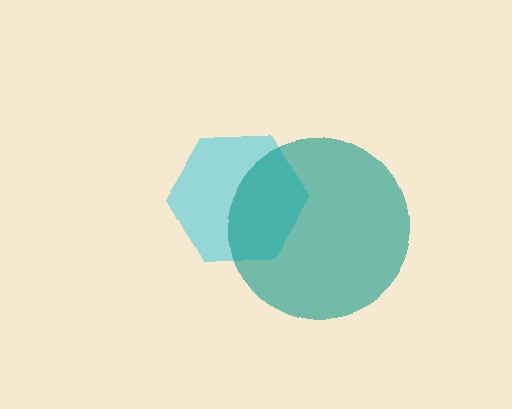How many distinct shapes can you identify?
There are 2 distinct shapes: a cyan hexagon, a teal circle.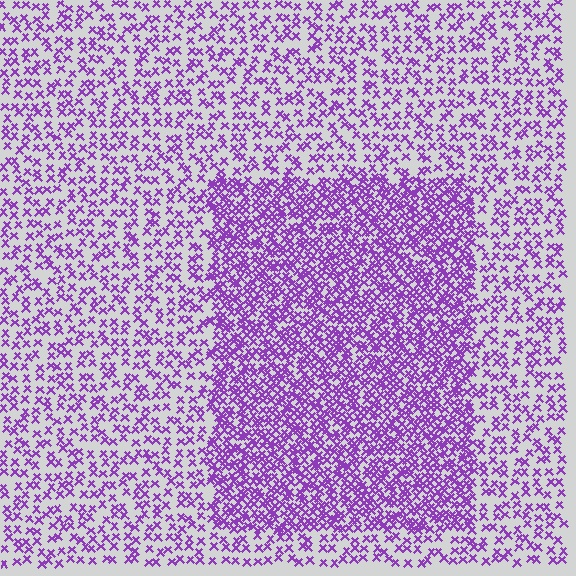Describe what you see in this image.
The image contains small purple elements arranged at two different densities. A rectangle-shaped region is visible where the elements are more densely packed than the surrounding area.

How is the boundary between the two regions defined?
The boundary is defined by a change in element density (approximately 2.2x ratio). All elements are the same color, size, and shape.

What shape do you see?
I see a rectangle.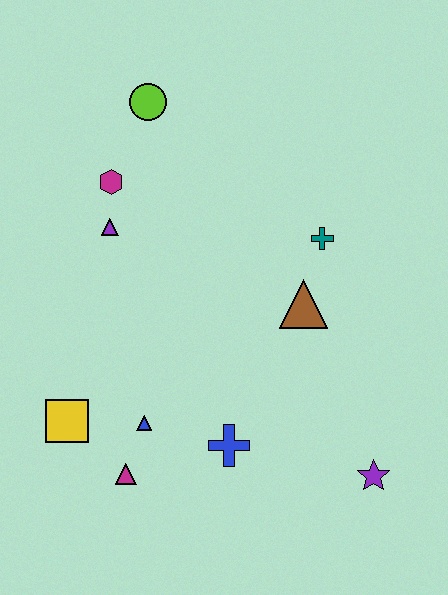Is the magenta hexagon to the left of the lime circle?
Yes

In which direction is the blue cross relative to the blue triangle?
The blue cross is to the right of the blue triangle.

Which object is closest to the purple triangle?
The magenta hexagon is closest to the purple triangle.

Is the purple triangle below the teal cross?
No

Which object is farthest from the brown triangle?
The yellow square is farthest from the brown triangle.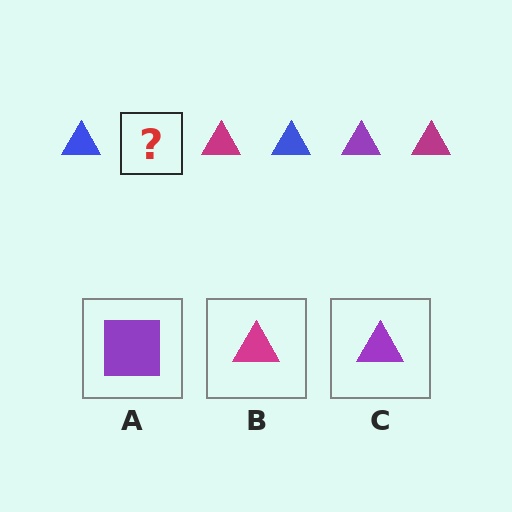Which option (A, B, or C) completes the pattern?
C.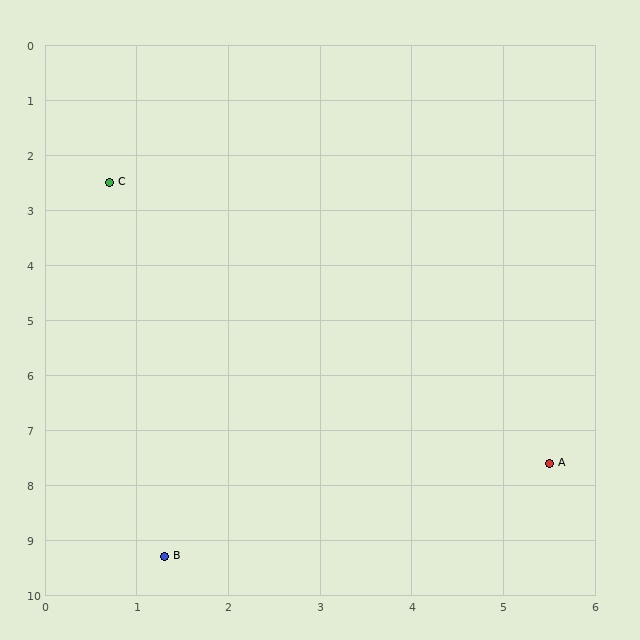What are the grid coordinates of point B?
Point B is at approximately (1.3, 9.3).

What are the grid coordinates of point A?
Point A is at approximately (5.5, 7.6).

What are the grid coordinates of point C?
Point C is at approximately (0.7, 2.5).